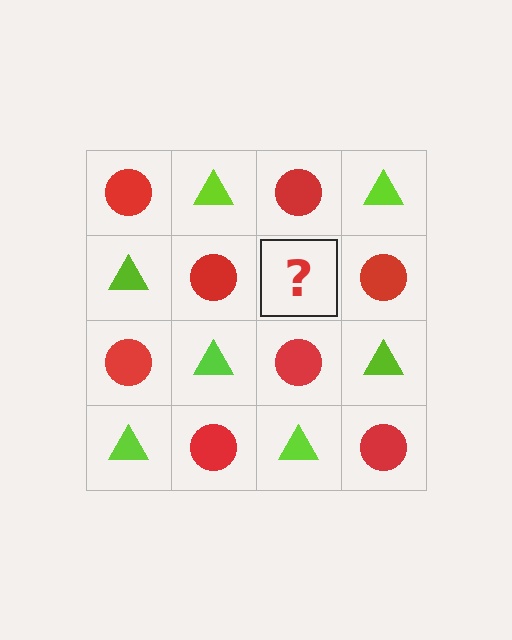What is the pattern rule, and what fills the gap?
The rule is that it alternates red circle and lime triangle in a checkerboard pattern. The gap should be filled with a lime triangle.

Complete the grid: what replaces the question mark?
The question mark should be replaced with a lime triangle.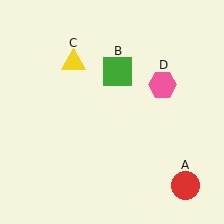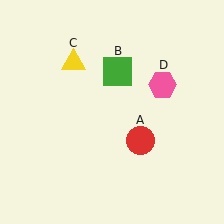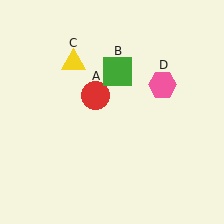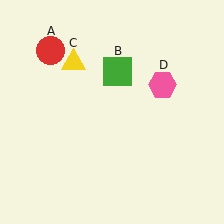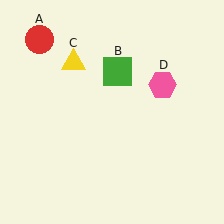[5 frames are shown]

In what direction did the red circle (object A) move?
The red circle (object A) moved up and to the left.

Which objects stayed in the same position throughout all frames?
Green square (object B) and yellow triangle (object C) and pink hexagon (object D) remained stationary.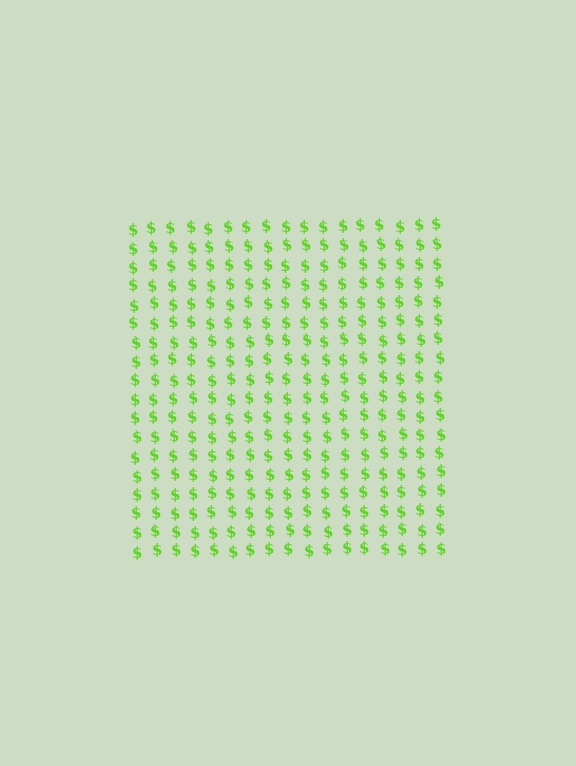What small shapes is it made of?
It is made of small dollar signs.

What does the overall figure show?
The overall figure shows a square.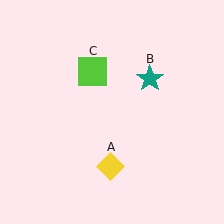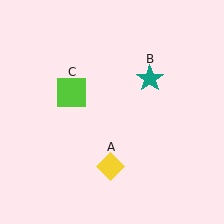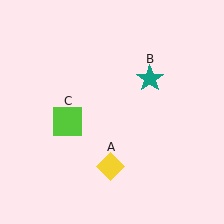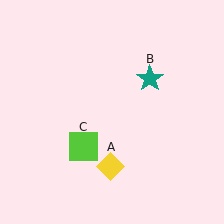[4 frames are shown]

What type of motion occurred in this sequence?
The lime square (object C) rotated counterclockwise around the center of the scene.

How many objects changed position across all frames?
1 object changed position: lime square (object C).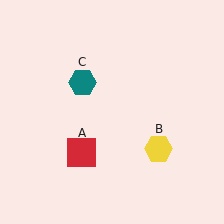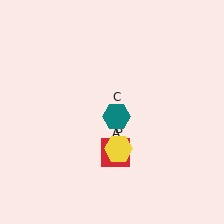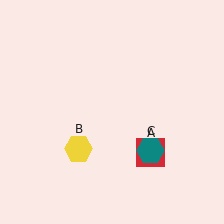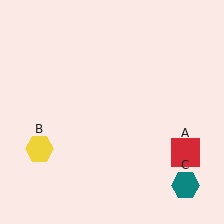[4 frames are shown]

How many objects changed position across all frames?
3 objects changed position: red square (object A), yellow hexagon (object B), teal hexagon (object C).